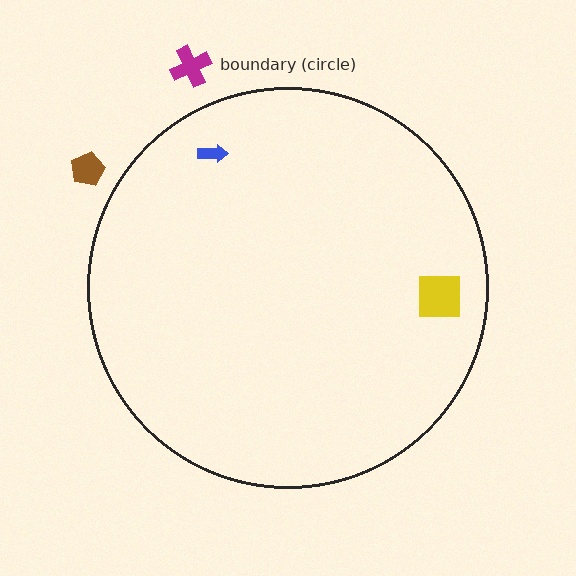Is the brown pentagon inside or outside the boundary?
Outside.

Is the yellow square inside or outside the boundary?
Inside.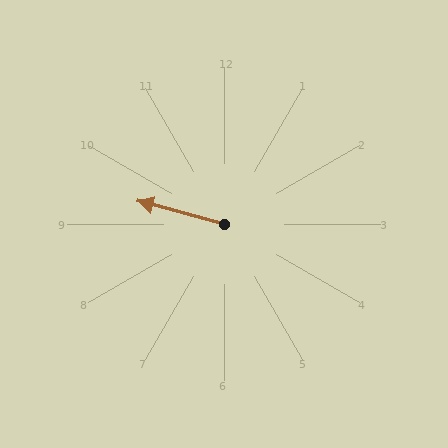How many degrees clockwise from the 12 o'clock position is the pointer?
Approximately 285 degrees.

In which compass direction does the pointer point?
West.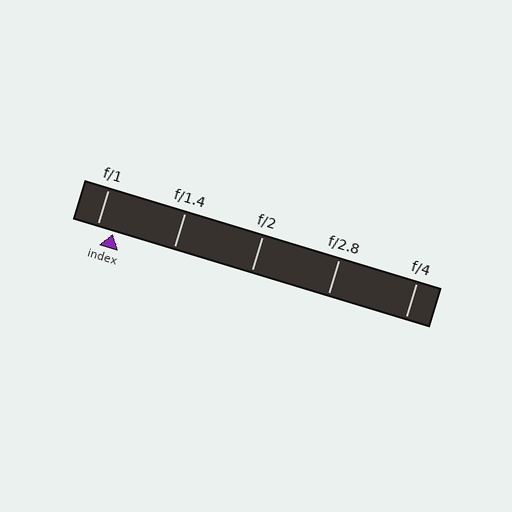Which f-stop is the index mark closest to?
The index mark is closest to f/1.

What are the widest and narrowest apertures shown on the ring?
The widest aperture shown is f/1 and the narrowest is f/4.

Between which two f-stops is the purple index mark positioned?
The index mark is between f/1 and f/1.4.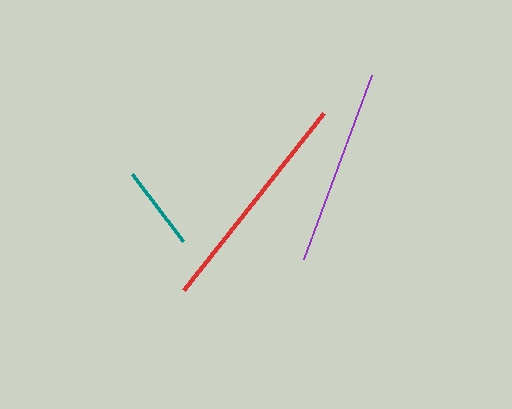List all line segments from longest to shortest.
From longest to shortest: red, purple, teal.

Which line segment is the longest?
The red line is the longest at approximately 225 pixels.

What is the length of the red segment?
The red segment is approximately 225 pixels long.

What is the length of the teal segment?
The teal segment is approximately 85 pixels long.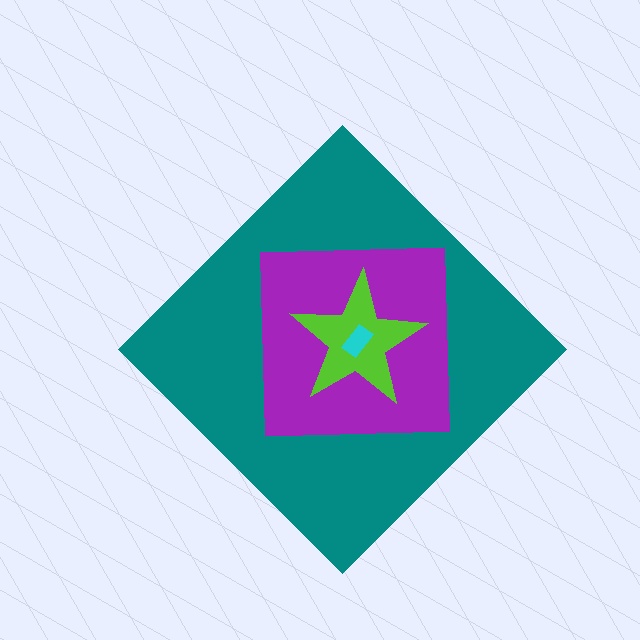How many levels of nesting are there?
4.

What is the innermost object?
The cyan rectangle.